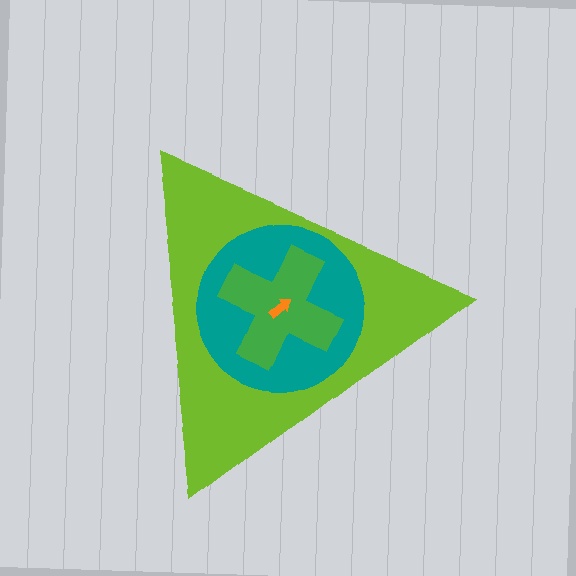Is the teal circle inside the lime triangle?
Yes.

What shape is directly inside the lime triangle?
The teal circle.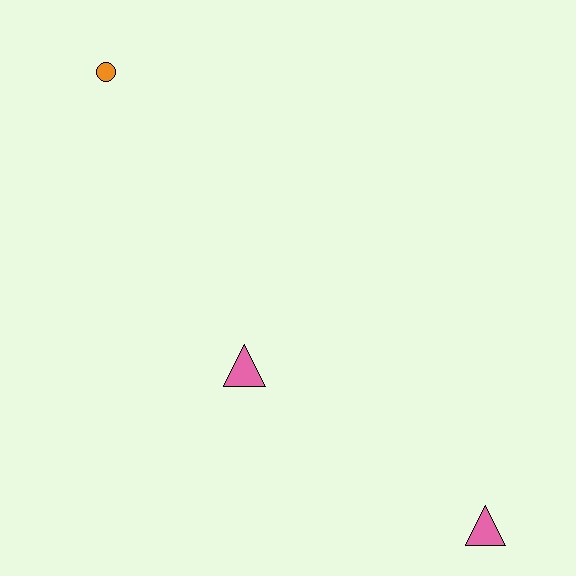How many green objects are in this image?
There are no green objects.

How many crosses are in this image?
There are no crosses.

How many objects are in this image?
There are 3 objects.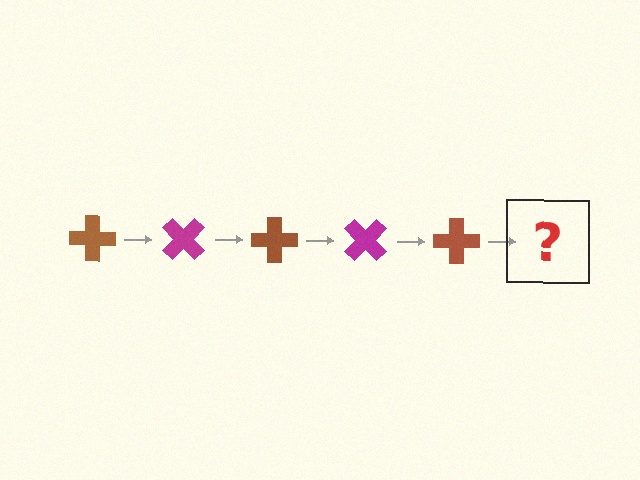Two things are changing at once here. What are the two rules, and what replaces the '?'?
The two rules are that it rotates 45 degrees each step and the color cycles through brown and magenta. The '?' should be a magenta cross, rotated 225 degrees from the start.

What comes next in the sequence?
The next element should be a magenta cross, rotated 225 degrees from the start.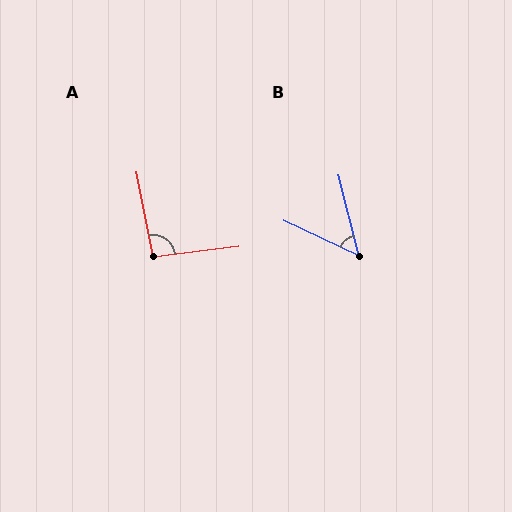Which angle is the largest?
A, at approximately 94 degrees.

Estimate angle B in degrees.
Approximately 51 degrees.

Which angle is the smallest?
B, at approximately 51 degrees.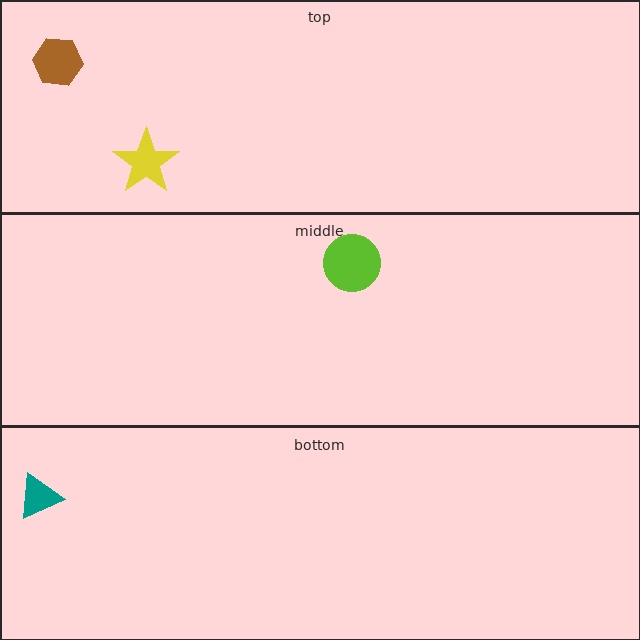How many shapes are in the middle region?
1.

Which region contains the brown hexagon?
The top region.